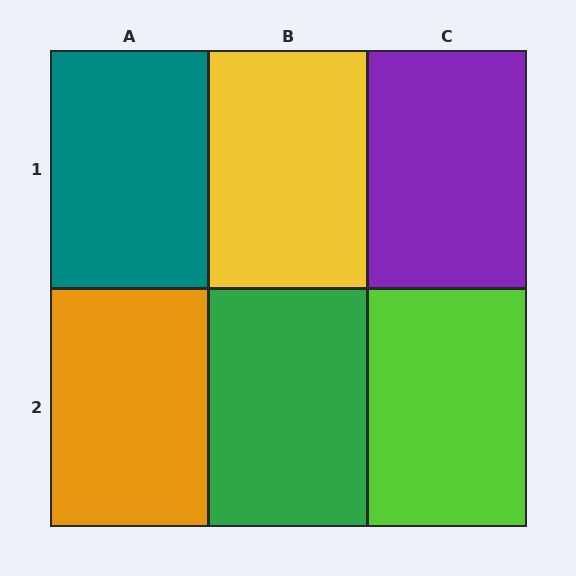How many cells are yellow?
1 cell is yellow.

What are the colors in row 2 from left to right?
Orange, green, lime.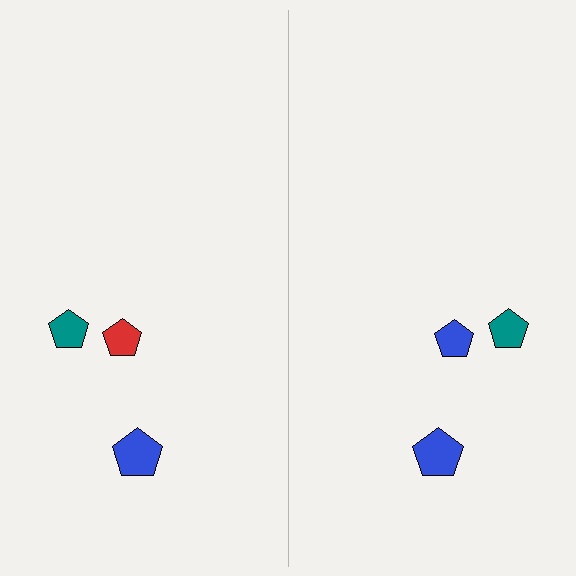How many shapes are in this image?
There are 6 shapes in this image.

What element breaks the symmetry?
The blue pentagon on the right side breaks the symmetry — its mirror counterpart is red.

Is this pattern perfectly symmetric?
No, the pattern is not perfectly symmetric. The blue pentagon on the right side breaks the symmetry — its mirror counterpart is red.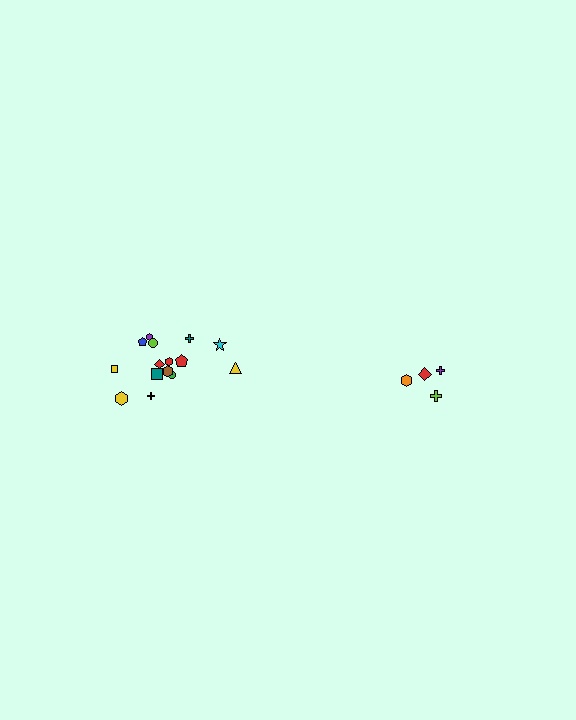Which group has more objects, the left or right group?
The left group.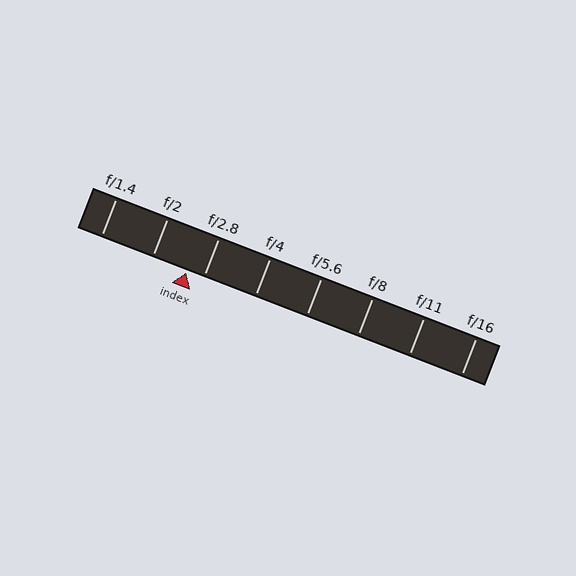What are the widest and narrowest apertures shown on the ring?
The widest aperture shown is f/1.4 and the narrowest is f/16.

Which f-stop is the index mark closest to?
The index mark is closest to f/2.8.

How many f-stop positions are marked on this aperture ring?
There are 8 f-stop positions marked.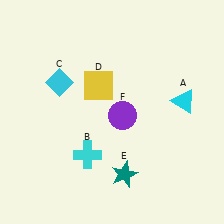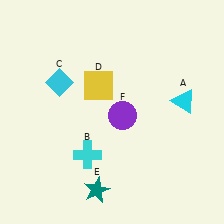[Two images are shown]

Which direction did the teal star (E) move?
The teal star (E) moved left.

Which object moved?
The teal star (E) moved left.